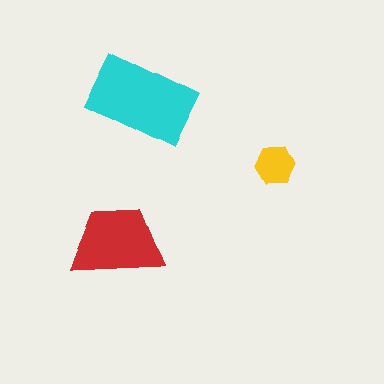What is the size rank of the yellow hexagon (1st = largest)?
3rd.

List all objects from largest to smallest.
The cyan rectangle, the red trapezoid, the yellow hexagon.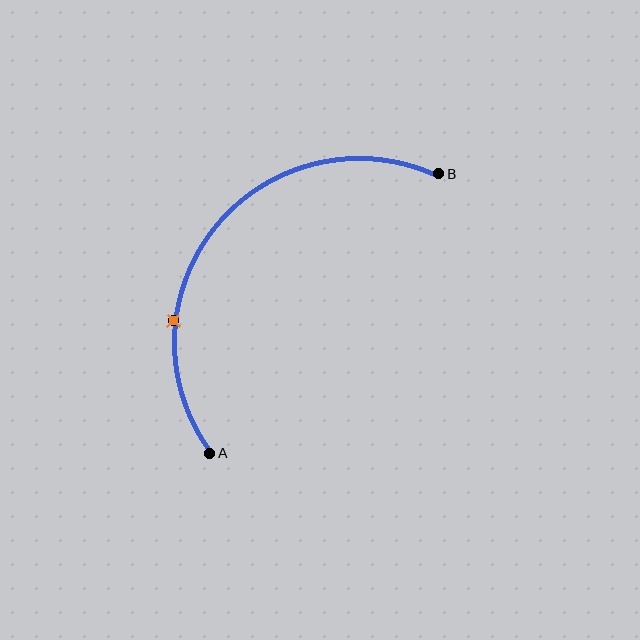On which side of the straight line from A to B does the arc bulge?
The arc bulges above and to the left of the straight line connecting A and B.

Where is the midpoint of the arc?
The arc midpoint is the point on the curve farthest from the straight line joining A and B. It sits above and to the left of that line.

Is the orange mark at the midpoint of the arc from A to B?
No. The orange mark lies on the arc but is closer to endpoint A. The arc midpoint would be at the point on the curve equidistant along the arc from both A and B.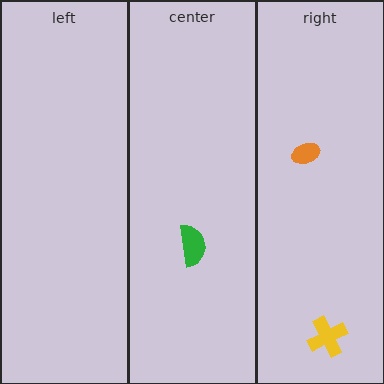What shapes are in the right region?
The orange ellipse, the yellow cross.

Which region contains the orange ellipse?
The right region.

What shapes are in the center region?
The green semicircle.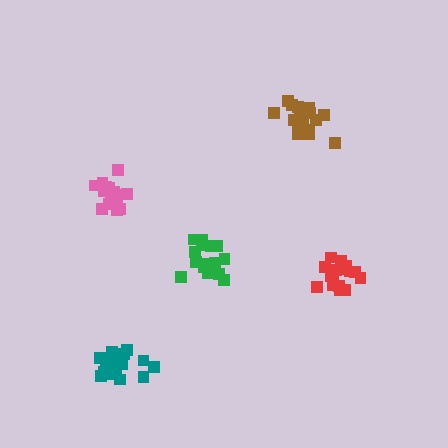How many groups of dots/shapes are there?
There are 5 groups.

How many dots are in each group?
Group 1: 20 dots, Group 2: 17 dots, Group 3: 17 dots, Group 4: 18 dots, Group 5: 18 dots (90 total).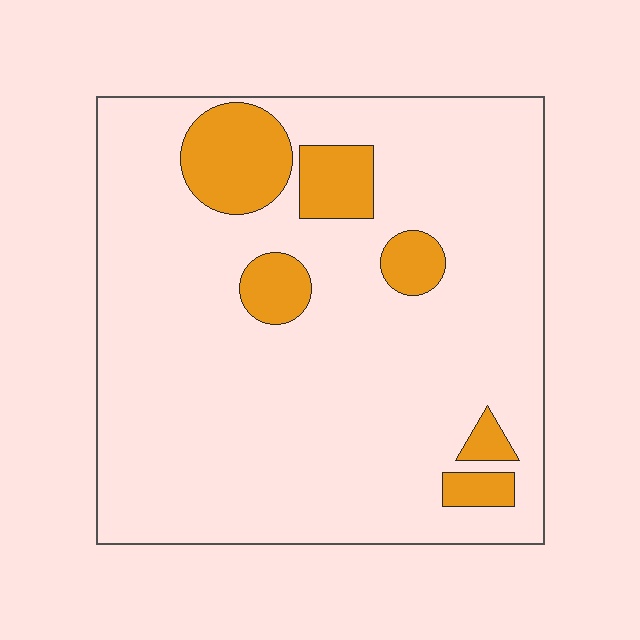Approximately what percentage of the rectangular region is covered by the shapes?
Approximately 15%.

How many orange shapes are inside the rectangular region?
6.